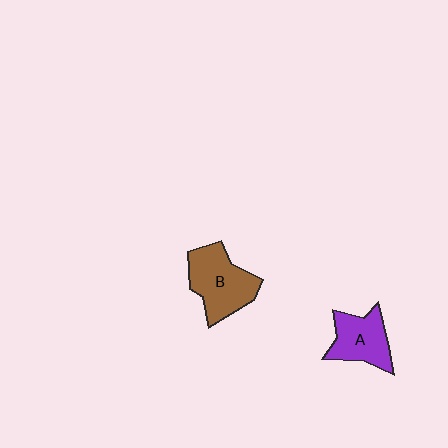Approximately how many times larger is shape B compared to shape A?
Approximately 1.3 times.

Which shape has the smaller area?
Shape A (purple).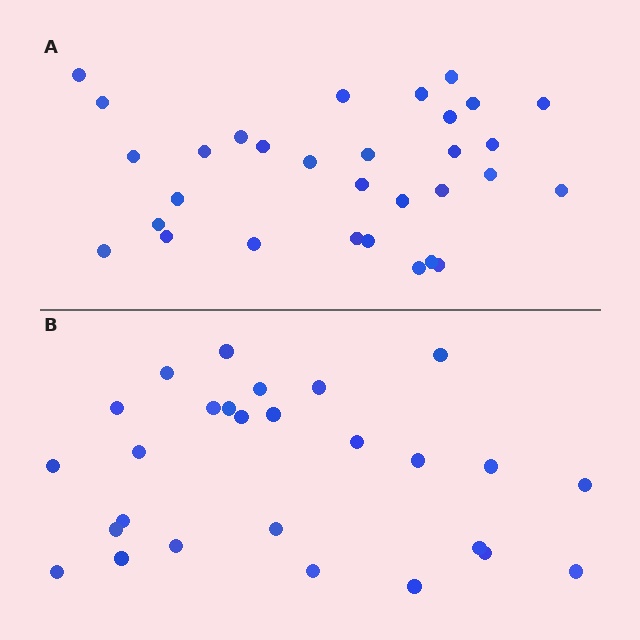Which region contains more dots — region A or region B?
Region A (the top region) has more dots.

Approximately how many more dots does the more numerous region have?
Region A has about 4 more dots than region B.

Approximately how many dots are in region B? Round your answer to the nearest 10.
About 30 dots. (The exact count is 27, which rounds to 30.)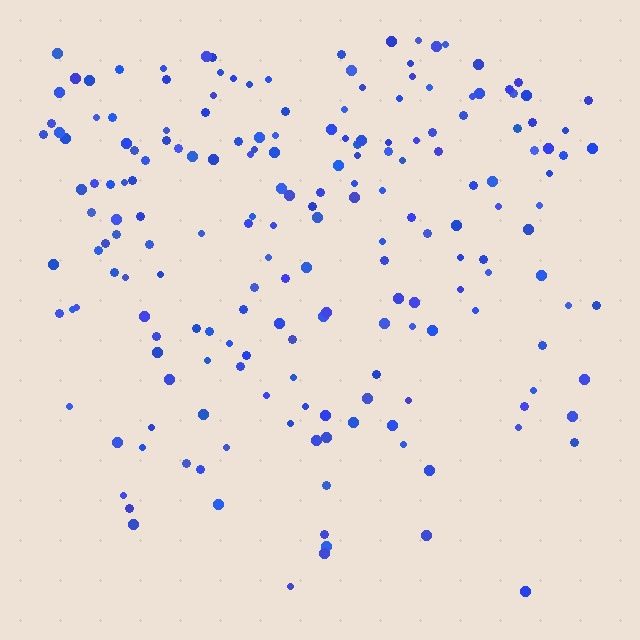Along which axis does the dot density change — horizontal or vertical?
Vertical.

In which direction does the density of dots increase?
From bottom to top, with the top side densest.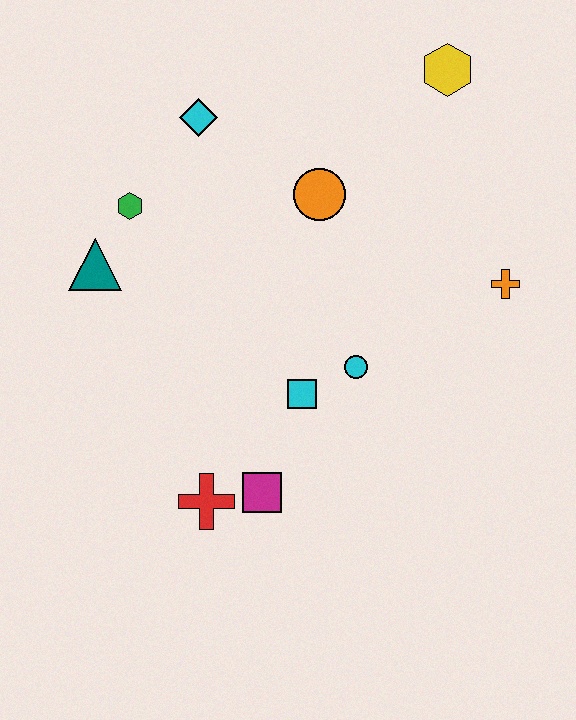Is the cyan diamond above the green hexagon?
Yes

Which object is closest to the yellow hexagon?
The orange circle is closest to the yellow hexagon.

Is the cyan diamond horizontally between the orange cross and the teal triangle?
Yes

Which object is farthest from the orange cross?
The teal triangle is farthest from the orange cross.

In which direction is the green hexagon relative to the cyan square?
The green hexagon is above the cyan square.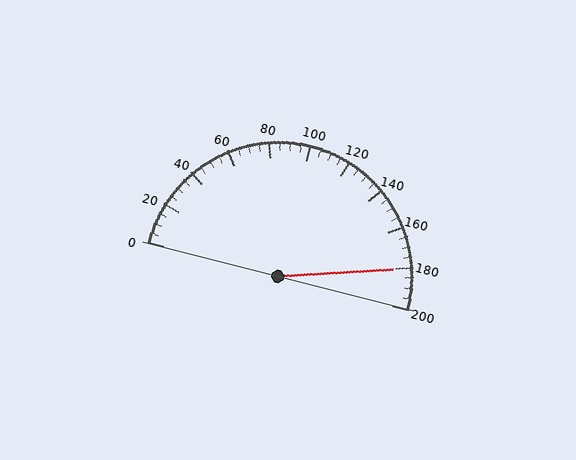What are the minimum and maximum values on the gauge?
The gauge ranges from 0 to 200.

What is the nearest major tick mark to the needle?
The nearest major tick mark is 180.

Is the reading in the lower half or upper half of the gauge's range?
The reading is in the upper half of the range (0 to 200).